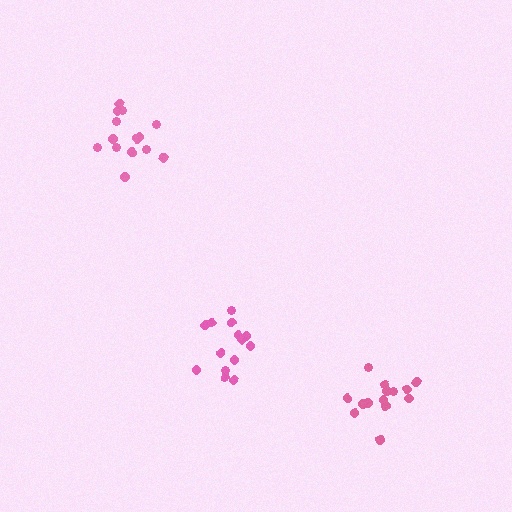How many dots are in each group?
Group 1: 14 dots, Group 2: 14 dots, Group 3: 14 dots (42 total).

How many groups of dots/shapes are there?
There are 3 groups.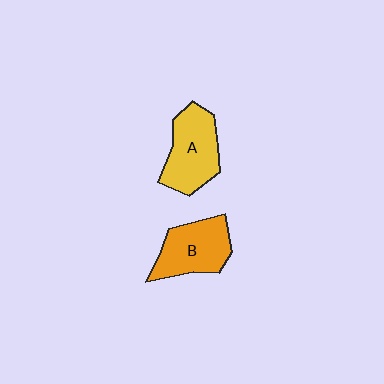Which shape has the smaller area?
Shape B (orange).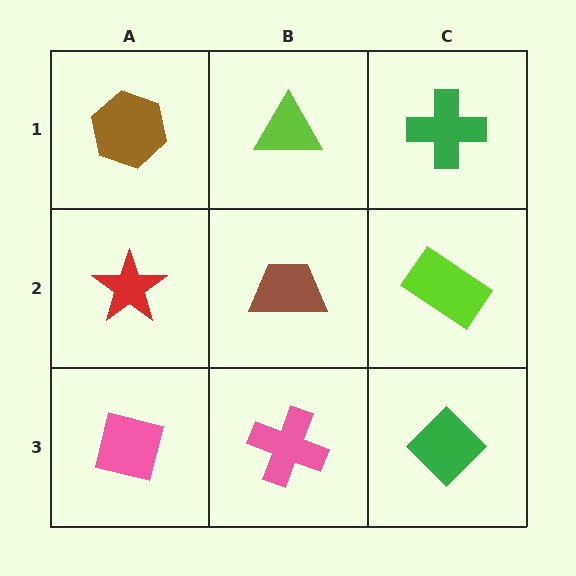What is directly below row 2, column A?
A pink square.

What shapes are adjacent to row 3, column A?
A red star (row 2, column A), a pink cross (row 3, column B).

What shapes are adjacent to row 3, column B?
A brown trapezoid (row 2, column B), a pink square (row 3, column A), a green diamond (row 3, column C).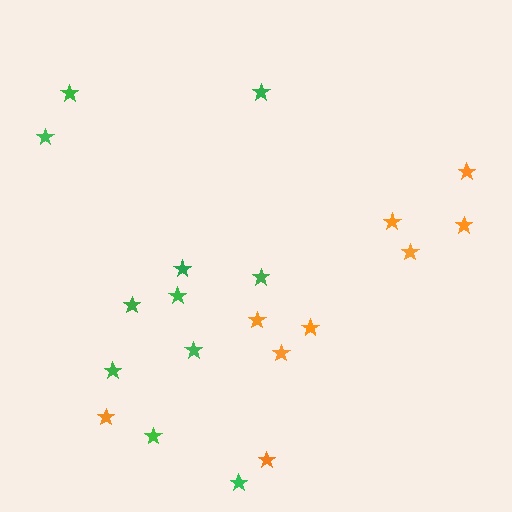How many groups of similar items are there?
There are 2 groups: one group of orange stars (9) and one group of green stars (11).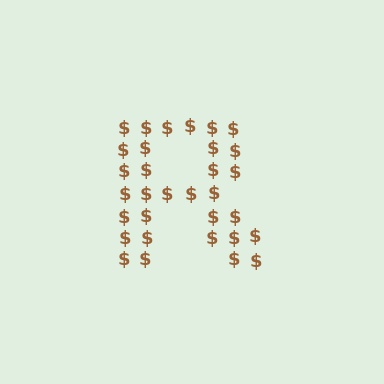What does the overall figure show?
The overall figure shows the letter R.